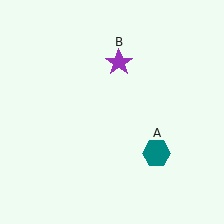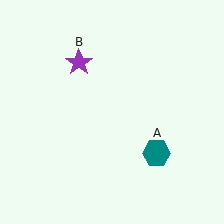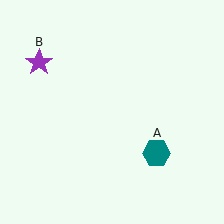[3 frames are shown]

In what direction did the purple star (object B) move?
The purple star (object B) moved left.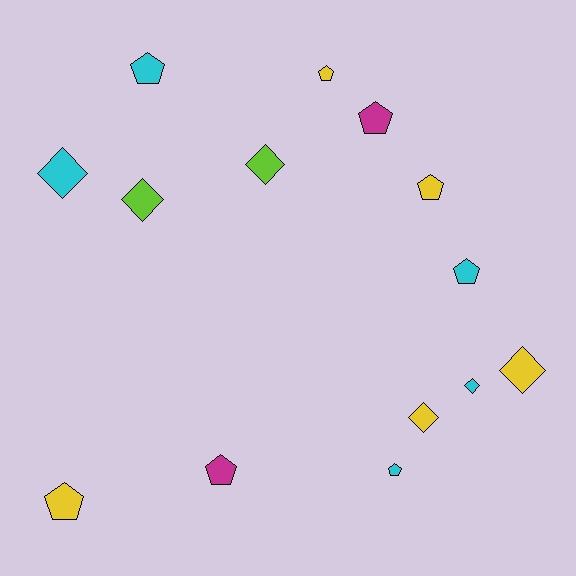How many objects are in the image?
There are 14 objects.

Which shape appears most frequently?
Pentagon, with 8 objects.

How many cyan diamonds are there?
There are 2 cyan diamonds.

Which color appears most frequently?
Cyan, with 5 objects.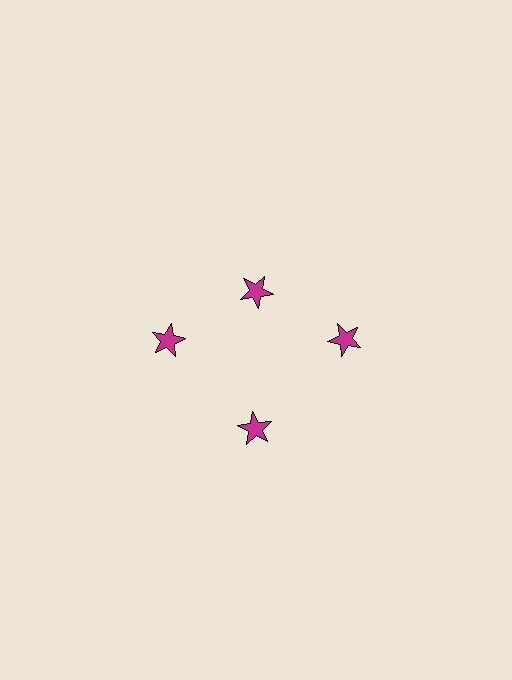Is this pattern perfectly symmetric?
No. The 4 magenta stars are arranged in a ring, but one element near the 12 o'clock position is pulled inward toward the center, breaking the 4-fold rotational symmetry.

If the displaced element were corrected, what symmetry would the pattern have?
It would have 4-fold rotational symmetry — the pattern would map onto itself every 90 degrees.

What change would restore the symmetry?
The symmetry would be restored by moving it outward, back onto the ring so that all 4 stars sit at equal angles and equal distance from the center.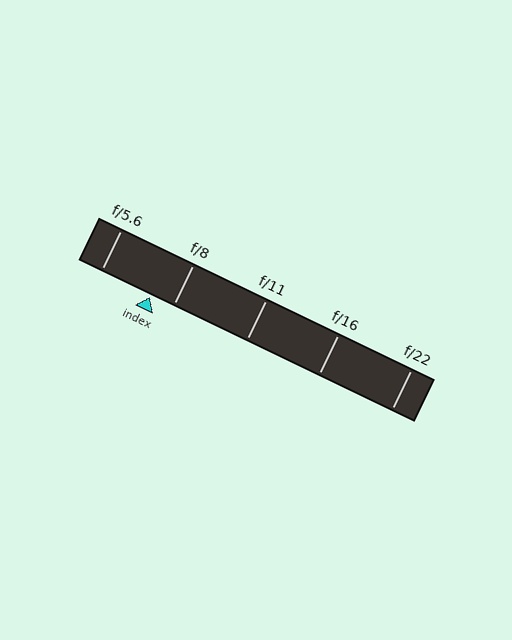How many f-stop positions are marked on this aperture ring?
There are 5 f-stop positions marked.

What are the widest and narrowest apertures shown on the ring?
The widest aperture shown is f/5.6 and the narrowest is f/22.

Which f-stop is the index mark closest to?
The index mark is closest to f/8.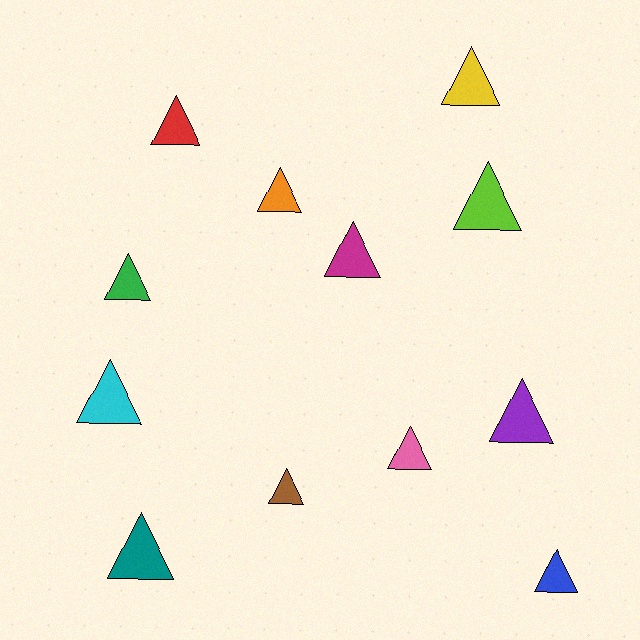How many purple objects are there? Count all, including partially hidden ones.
There is 1 purple object.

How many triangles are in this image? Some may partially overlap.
There are 12 triangles.